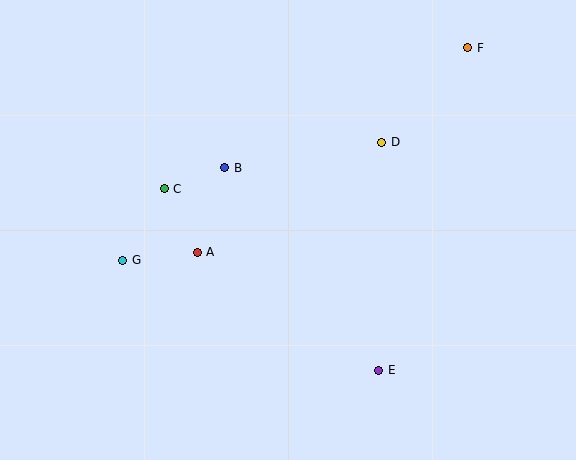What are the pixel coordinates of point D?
Point D is at (382, 142).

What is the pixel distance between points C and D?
The distance between C and D is 223 pixels.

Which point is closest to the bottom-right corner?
Point E is closest to the bottom-right corner.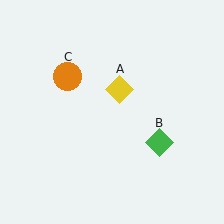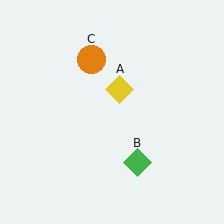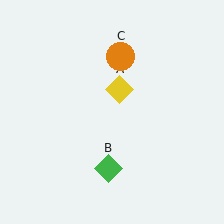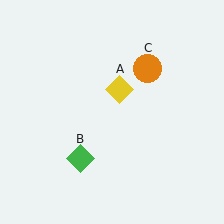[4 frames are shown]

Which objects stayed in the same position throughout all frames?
Yellow diamond (object A) remained stationary.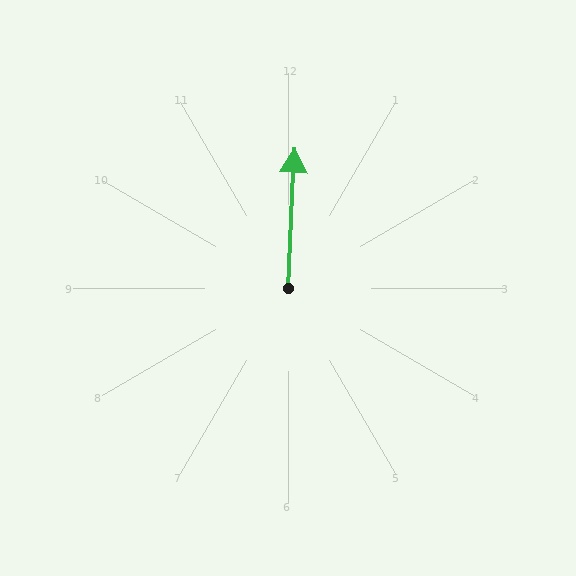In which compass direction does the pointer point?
North.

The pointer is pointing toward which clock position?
Roughly 12 o'clock.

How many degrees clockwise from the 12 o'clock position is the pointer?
Approximately 3 degrees.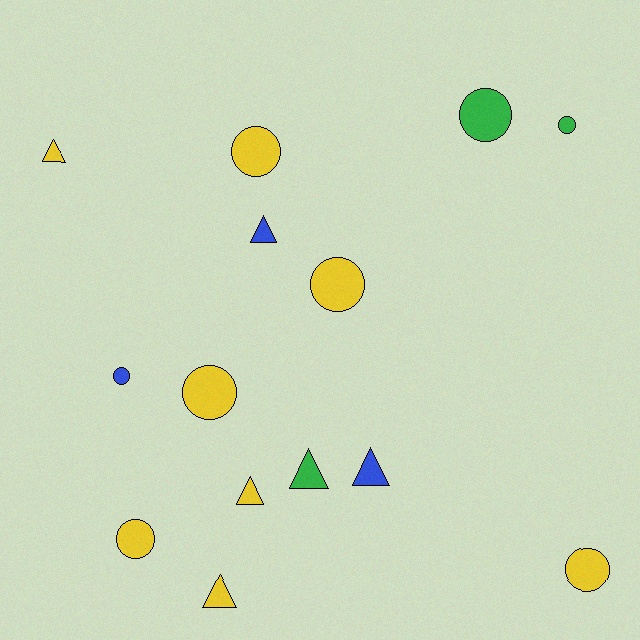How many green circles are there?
There are 2 green circles.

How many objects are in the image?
There are 14 objects.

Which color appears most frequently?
Yellow, with 8 objects.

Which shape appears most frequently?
Circle, with 8 objects.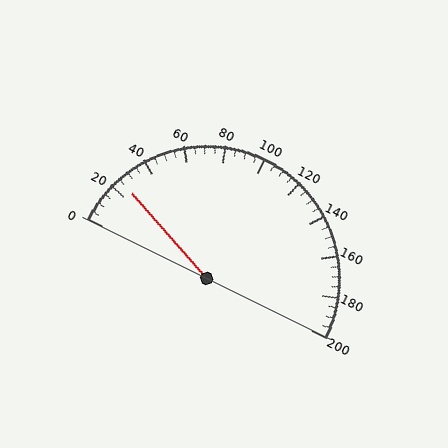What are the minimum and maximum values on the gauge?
The gauge ranges from 0 to 200.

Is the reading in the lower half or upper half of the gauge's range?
The reading is in the lower half of the range (0 to 200).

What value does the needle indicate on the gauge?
The needle indicates approximately 25.